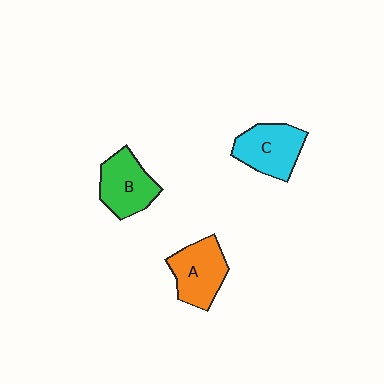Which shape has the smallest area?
Shape B (green).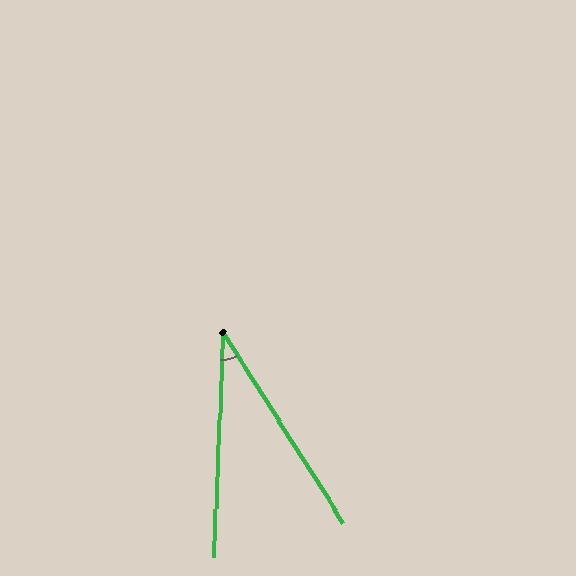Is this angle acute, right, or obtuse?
It is acute.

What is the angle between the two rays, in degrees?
Approximately 35 degrees.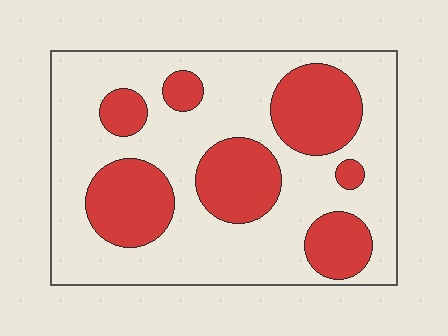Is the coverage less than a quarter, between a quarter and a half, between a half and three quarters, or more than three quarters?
Between a quarter and a half.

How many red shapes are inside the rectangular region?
7.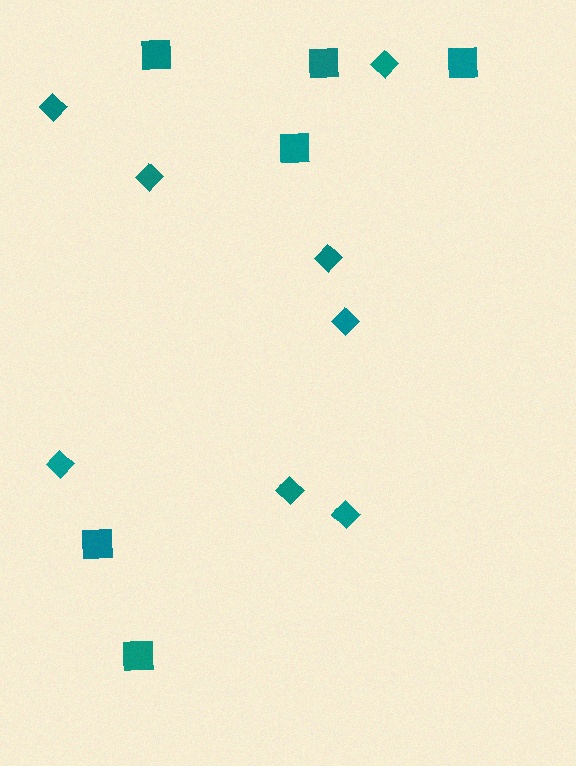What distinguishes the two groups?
There are 2 groups: one group of diamonds (8) and one group of squares (6).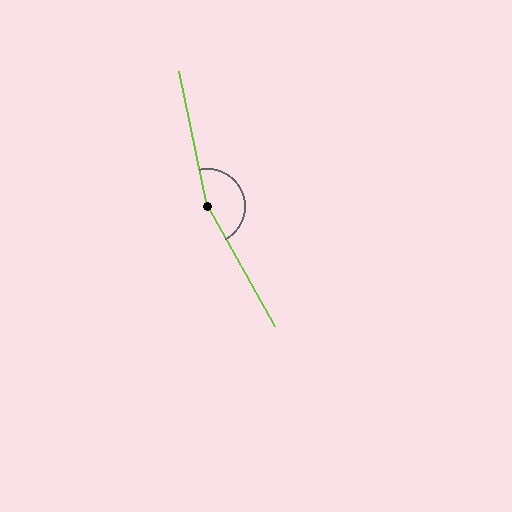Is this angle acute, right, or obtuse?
It is obtuse.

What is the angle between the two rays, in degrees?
Approximately 162 degrees.